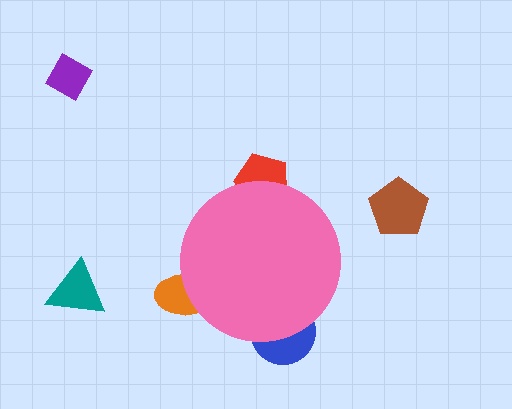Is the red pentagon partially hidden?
Yes, the red pentagon is partially hidden behind the pink circle.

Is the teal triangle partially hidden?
No, the teal triangle is fully visible.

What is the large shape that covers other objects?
A pink circle.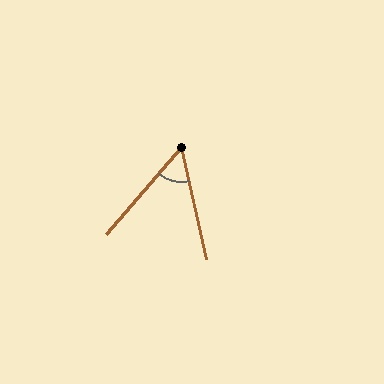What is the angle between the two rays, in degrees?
Approximately 54 degrees.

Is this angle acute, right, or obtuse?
It is acute.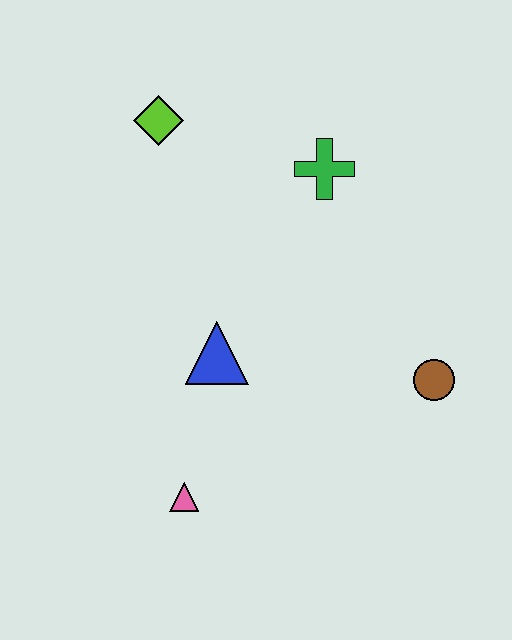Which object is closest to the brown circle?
The blue triangle is closest to the brown circle.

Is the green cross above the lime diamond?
No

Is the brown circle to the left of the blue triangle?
No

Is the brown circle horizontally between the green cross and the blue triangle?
No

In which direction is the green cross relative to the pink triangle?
The green cross is above the pink triangle.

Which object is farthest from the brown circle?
The lime diamond is farthest from the brown circle.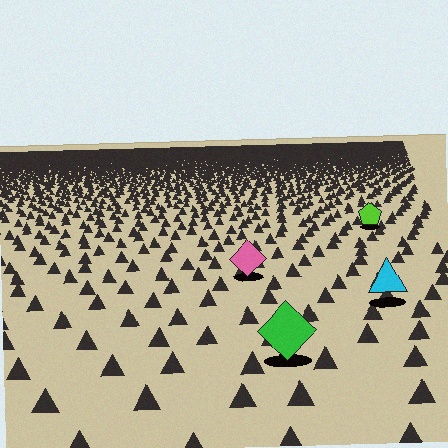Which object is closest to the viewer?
The green diamond is closest. The texture marks near it are larger and more spread out.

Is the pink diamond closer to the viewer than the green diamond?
No. The green diamond is closer — you can tell from the texture gradient: the ground texture is coarser near it.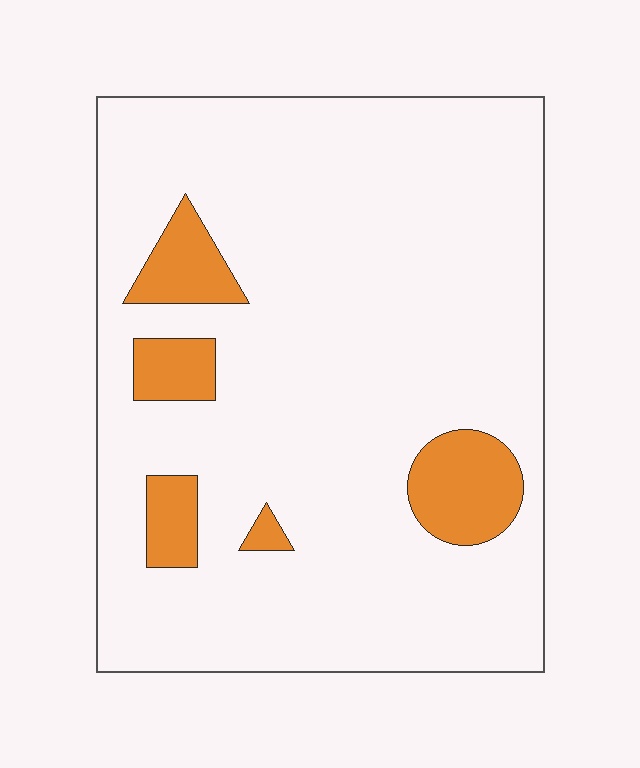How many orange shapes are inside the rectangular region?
5.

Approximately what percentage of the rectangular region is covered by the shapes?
Approximately 10%.